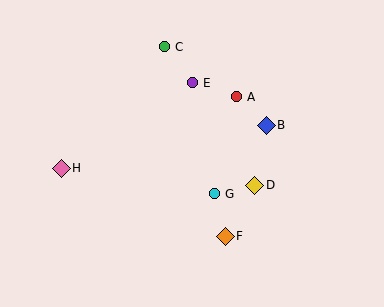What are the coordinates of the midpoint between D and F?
The midpoint between D and F is at (240, 211).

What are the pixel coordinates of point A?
Point A is at (236, 97).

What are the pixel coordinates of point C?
Point C is at (164, 47).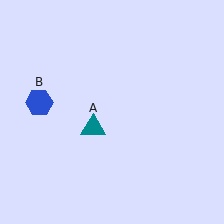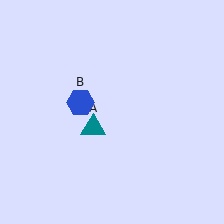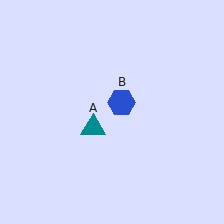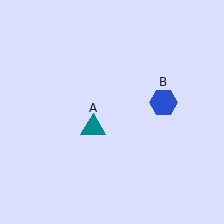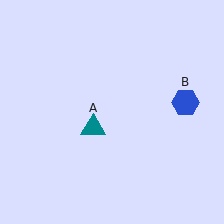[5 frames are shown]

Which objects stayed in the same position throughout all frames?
Teal triangle (object A) remained stationary.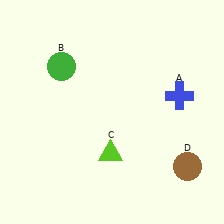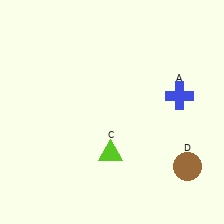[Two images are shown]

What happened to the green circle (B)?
The green circle (B) was removed in Image 2. It was in the top-left area of Image 1.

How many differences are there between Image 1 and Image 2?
There is 1 difference between the two images.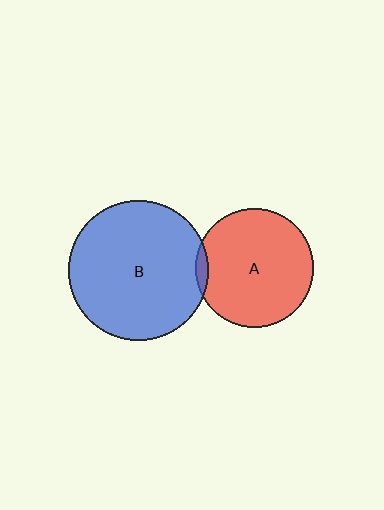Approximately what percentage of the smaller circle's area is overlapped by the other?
Approximately 5%.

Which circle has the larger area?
Circle B (blue).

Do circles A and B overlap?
Yes.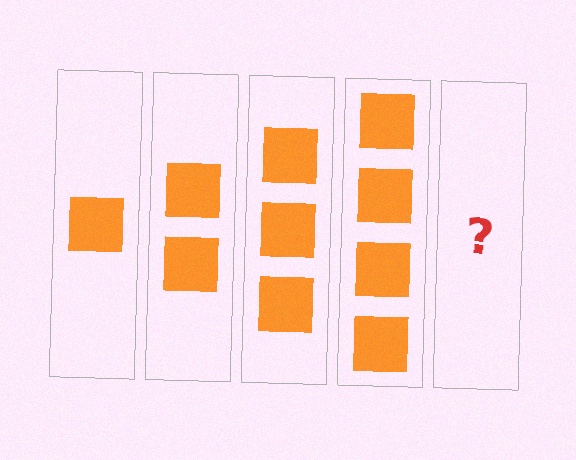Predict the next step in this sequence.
The next step is 5 squares.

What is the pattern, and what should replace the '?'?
The pattern is that each step adds one more square. The '?' should be 5 squares.